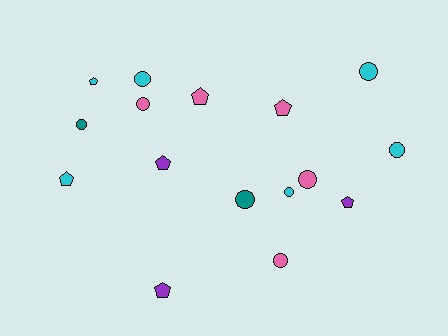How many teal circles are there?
There are 2 teal circles.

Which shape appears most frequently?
Circle, with 9 objects.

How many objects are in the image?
There are 16 objects.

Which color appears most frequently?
Cyan, with 6 objects.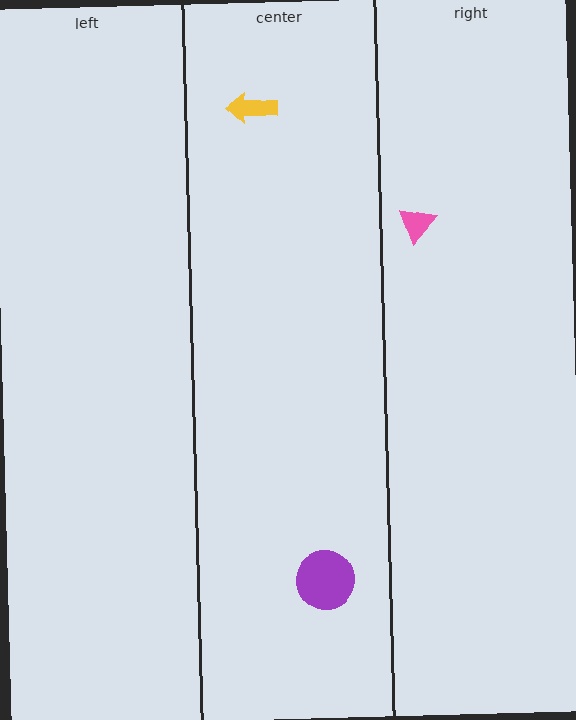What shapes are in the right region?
The pink triangle.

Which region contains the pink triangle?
The right region.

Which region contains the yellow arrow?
The center region.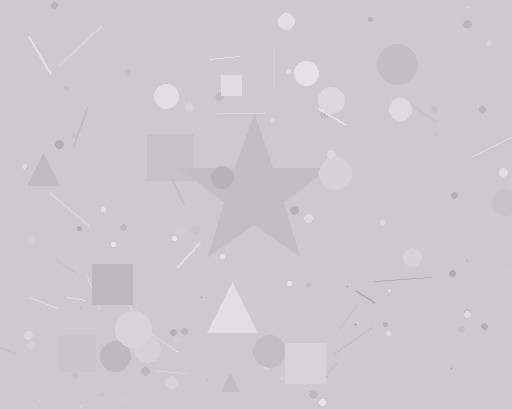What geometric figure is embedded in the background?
A star is embedded in the background.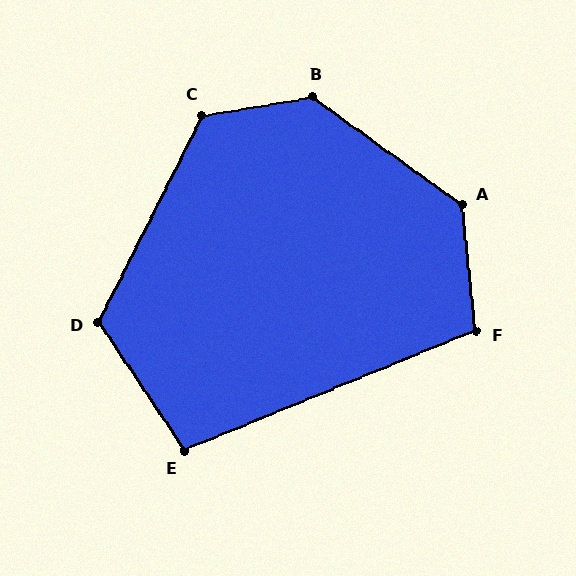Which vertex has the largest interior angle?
B, at approximately 135 degrees.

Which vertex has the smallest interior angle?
E, at approximately 102 degrees.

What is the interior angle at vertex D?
Approximately 120 degrees (obtuse).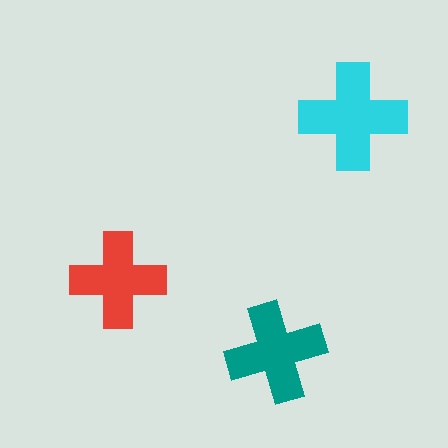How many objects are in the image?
There are 3 objects in the image.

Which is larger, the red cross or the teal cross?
The teal one.